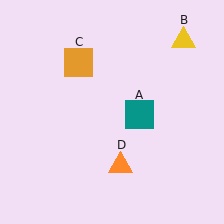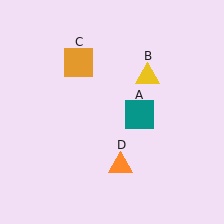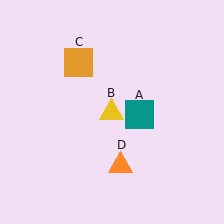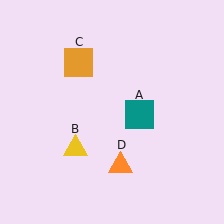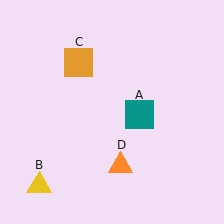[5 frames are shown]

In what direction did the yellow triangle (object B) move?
The yellow triangle (object B) moved down and to the left.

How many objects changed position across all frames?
1 object changed position: yellow triangle (object B).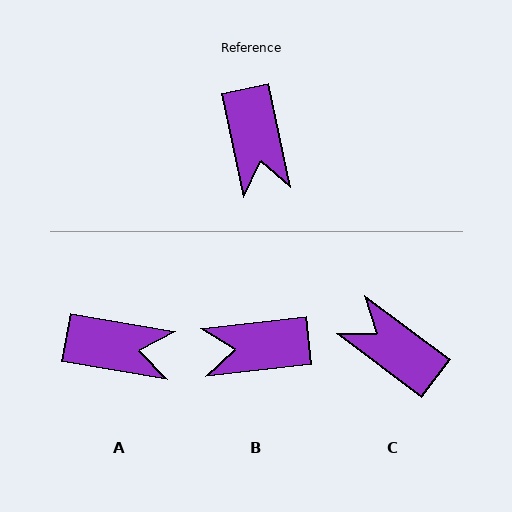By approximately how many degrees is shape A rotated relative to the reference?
Approximately 68 degrees counter-clockwise.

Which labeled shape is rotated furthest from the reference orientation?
C, about 139 degrees away.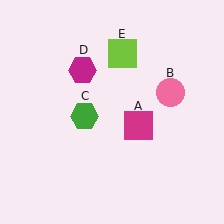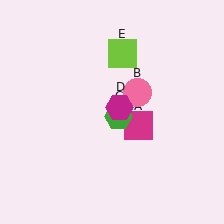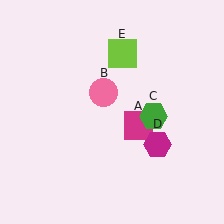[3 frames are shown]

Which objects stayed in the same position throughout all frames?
Magenta square (object A) and lime square (object E) remained stationary.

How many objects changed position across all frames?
3 objects changed position: pink circle (object B), green hexagon (object C), magenta hexagon (object D).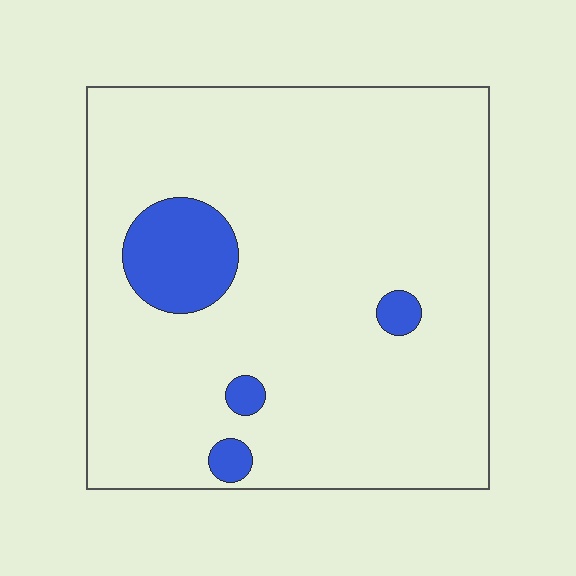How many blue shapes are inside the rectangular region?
4.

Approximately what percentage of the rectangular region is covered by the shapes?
Approximately 10%.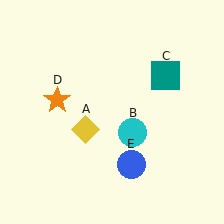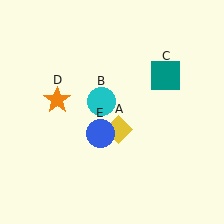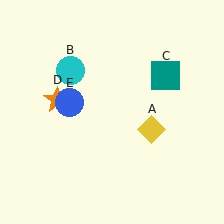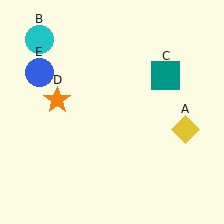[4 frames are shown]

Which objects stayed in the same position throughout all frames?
Teal square (object C) and orange star (object D) remained stationary.